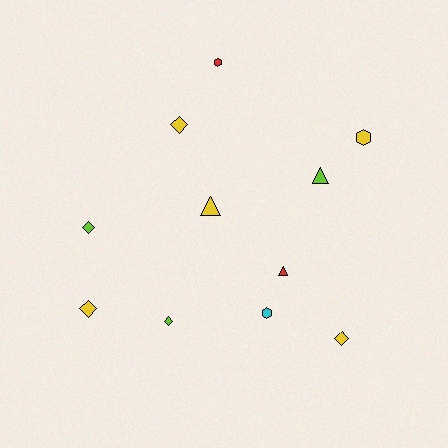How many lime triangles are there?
There is 1 lime triangle.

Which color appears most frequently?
Yellow, with 5 objects.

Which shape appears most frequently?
Diamond, with 5 objects.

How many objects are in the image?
There are 11 objects.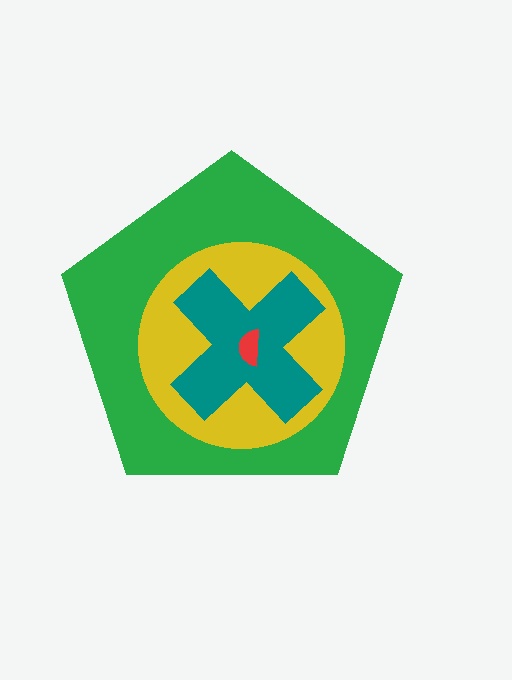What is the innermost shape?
The red semicircle.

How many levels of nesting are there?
4.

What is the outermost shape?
The green pentagon.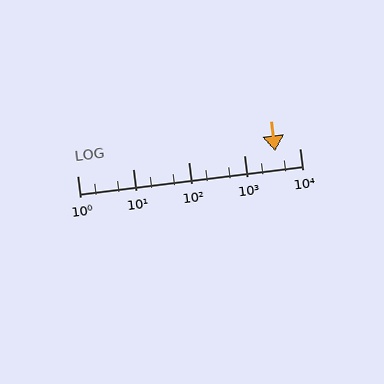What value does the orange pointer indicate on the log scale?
The pointer indicates approximately 3600.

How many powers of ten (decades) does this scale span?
The scale spans 4 decades, from 1 to 10000.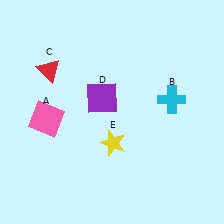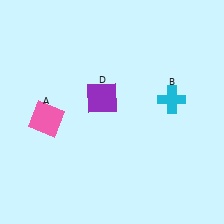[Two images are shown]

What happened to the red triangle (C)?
The red triangle (C) was removed in Image 2. It was in the top-left area of Image 1.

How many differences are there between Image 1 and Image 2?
There are 2 differences between the two images.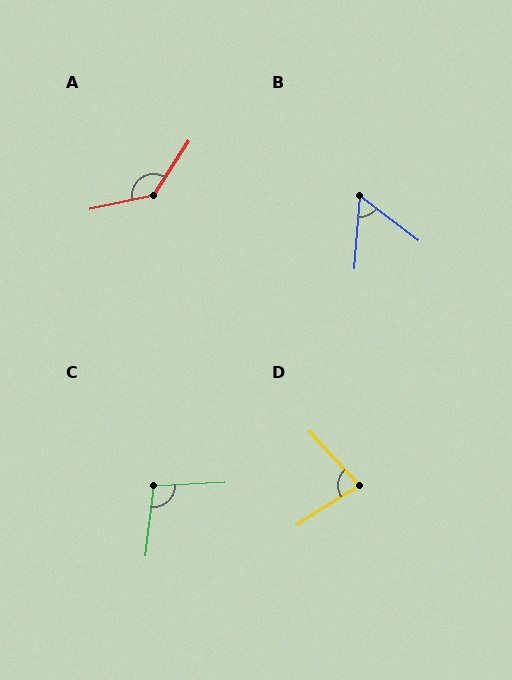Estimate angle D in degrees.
Approximately 80 degrees.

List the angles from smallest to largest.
B (57°), D (80°), C (100°), A (135°).